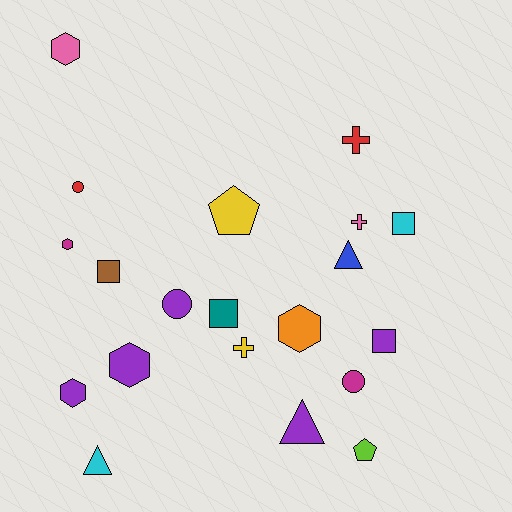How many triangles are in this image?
There are 3 triangles.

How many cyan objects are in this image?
There are 2 cyan objects.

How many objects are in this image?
There are 20 objects.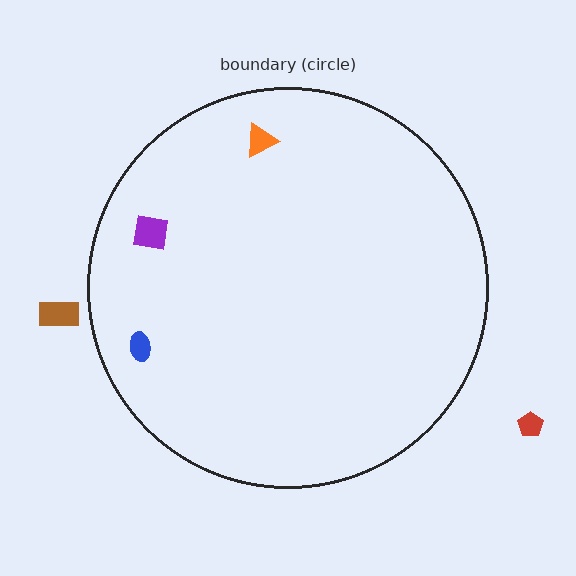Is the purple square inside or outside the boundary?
Inside.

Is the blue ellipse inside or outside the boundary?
Inside.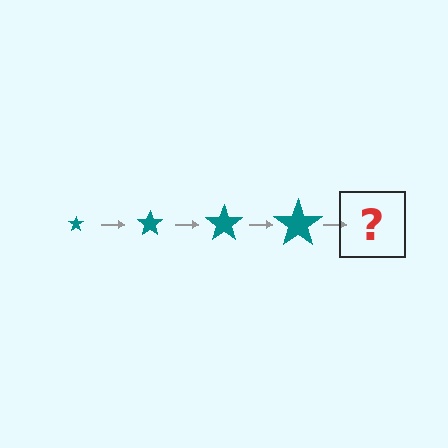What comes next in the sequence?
The next element should be a teal star, larger than the previous one.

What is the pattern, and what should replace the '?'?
The pattern is that the star gets progressively larger each step. The '?' should be a teal star, larger than the previous one.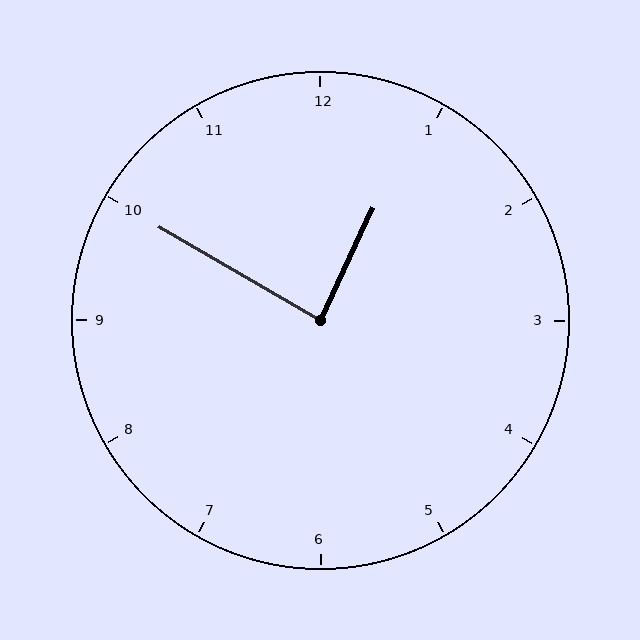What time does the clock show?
12:50.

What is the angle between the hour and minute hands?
Approximately 85 degrees.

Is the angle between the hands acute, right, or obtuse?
It is right.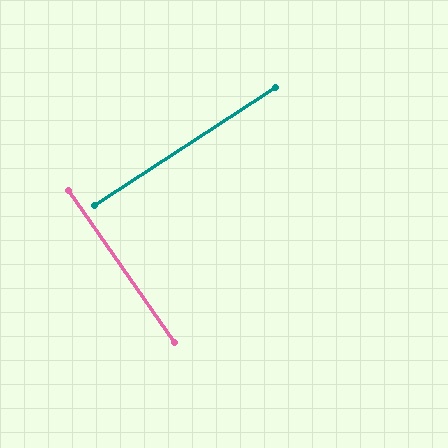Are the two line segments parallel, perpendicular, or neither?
Perpendicular — they meet at approximately 88°.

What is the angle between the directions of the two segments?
Approximately 88 degrees.